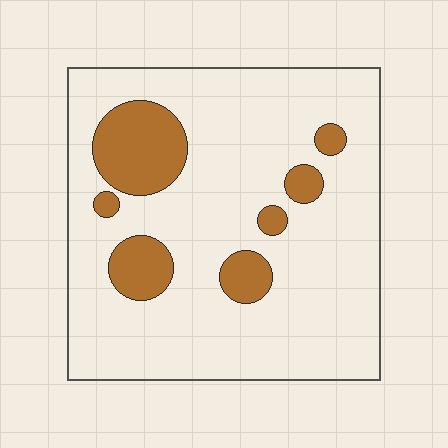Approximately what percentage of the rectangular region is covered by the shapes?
Approximately 15%.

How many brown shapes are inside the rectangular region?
7.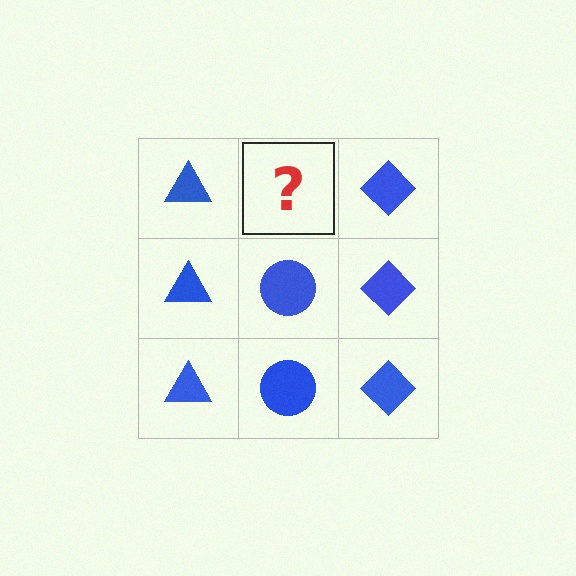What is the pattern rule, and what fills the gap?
The rule is that each column has a consistent shape. The gap should be filled with a blue circle.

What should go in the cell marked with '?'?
The missing cell should contain a blue circle.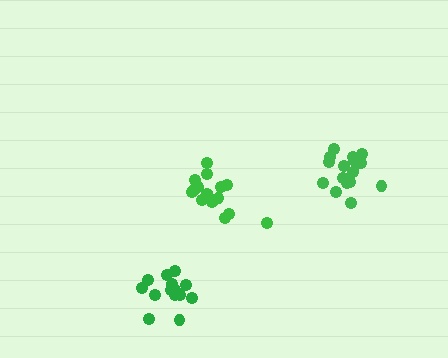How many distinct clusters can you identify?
There are 3 distinct clusters.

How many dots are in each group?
Group 1: 17 dots, Group 2: 15 dots, Group 3: 16 dots (48 total).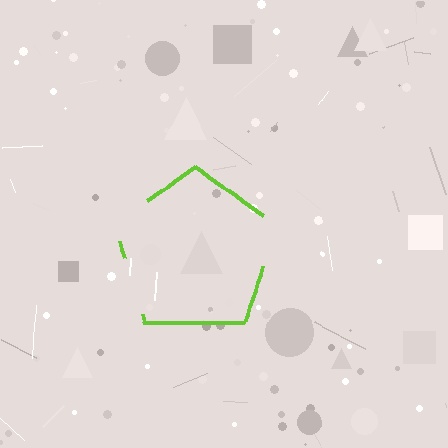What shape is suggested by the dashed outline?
The dashed outline suggests a pentagon.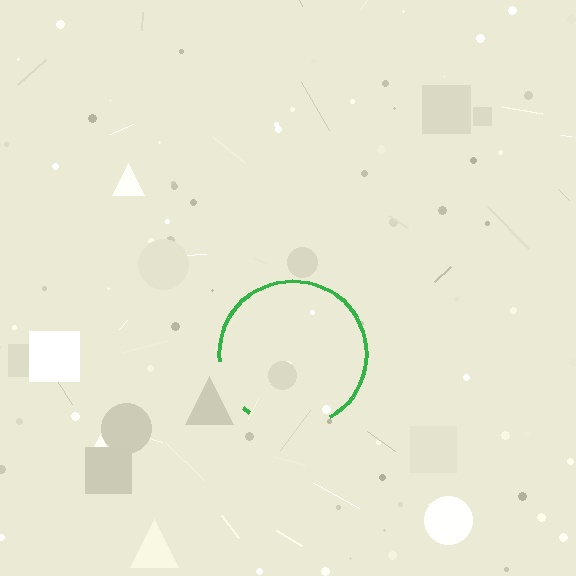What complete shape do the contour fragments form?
The contour fragments form a circle.